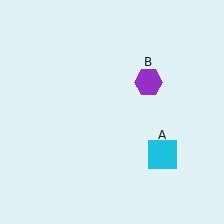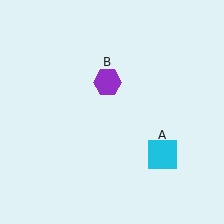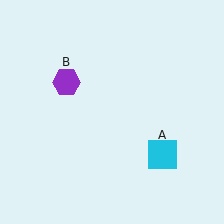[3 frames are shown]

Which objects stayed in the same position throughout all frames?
Cyan square (object A) remained stationary.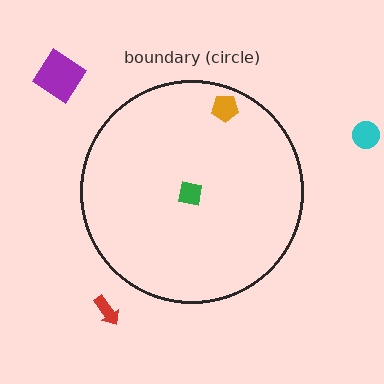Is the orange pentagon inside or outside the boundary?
Inside.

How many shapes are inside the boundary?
2 inside, 3 outside.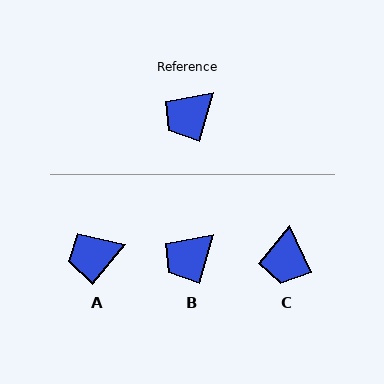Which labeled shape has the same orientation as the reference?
B.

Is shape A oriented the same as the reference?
No, it is off by about 23 degrees.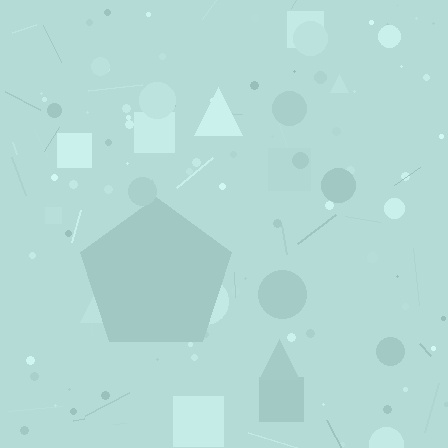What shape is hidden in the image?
A pentagon is hidden in the image.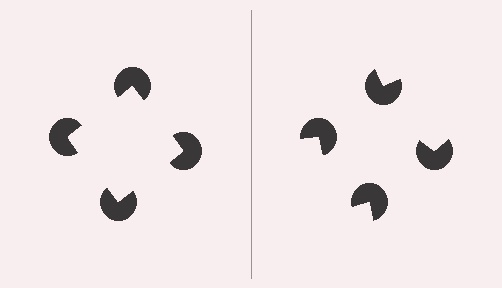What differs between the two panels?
The pac-man discs are positioned identically on both sides; only the wedge orientations differ. On the left they align to a square; on the right they are misaligned.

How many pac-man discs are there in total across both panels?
8 — 4 on each side.